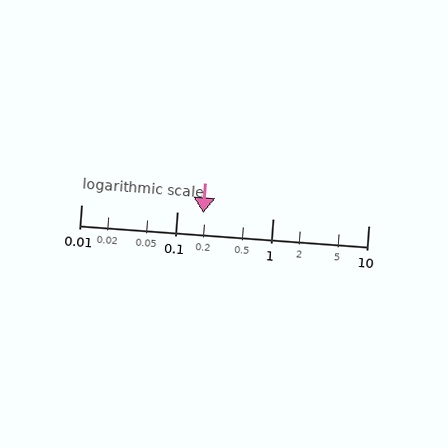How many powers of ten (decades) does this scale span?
The scale spans 3 decades, from 0.01 to 10.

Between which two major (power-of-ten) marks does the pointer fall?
The pointer is between 0.1 and 1.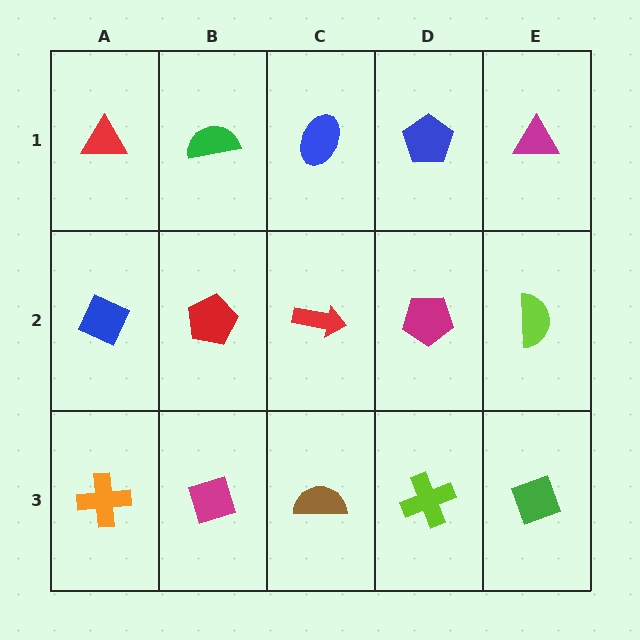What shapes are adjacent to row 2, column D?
A blue pentagon (row 1, column D), a lime cross (row 3, column D), a red arrow (row 2, column C), a lime semicircle (row 2, column E).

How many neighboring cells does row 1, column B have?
3.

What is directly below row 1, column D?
A magenta pentagon.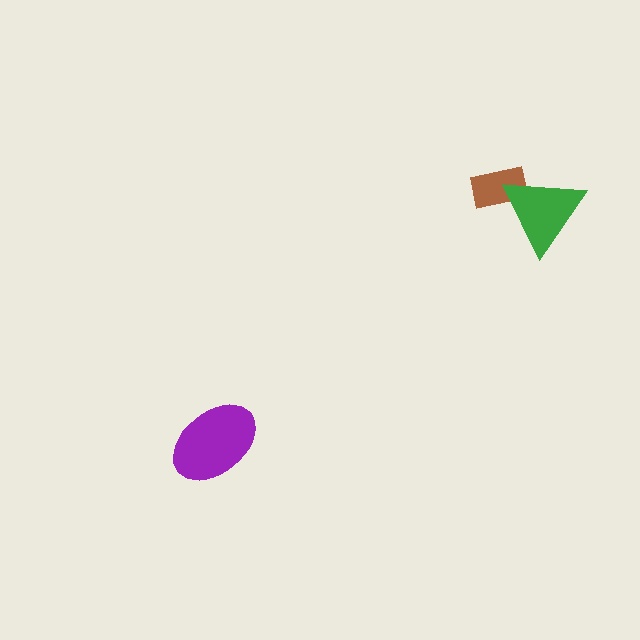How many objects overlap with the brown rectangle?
1 object overlaps with the brown rectangle.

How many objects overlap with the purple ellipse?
0 objects overlap with the purple ellipse.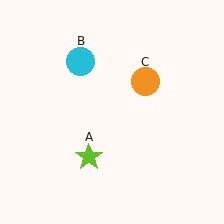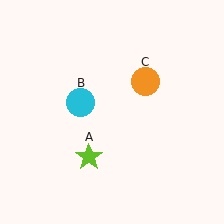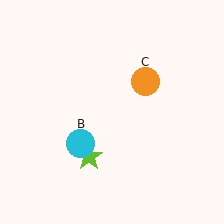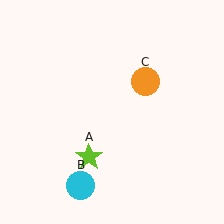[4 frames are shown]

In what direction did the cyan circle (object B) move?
The cyan circle (object B) moved down.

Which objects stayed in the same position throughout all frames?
Lime star (object A) and orange circle (object C) remained stationary.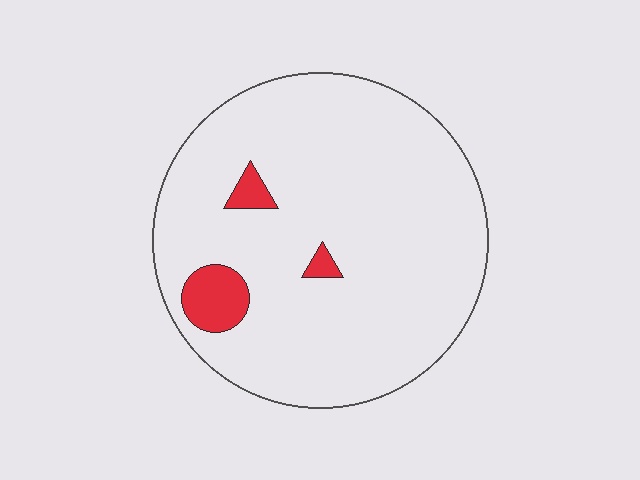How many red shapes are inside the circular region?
3.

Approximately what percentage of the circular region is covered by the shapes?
Approximately 5%.